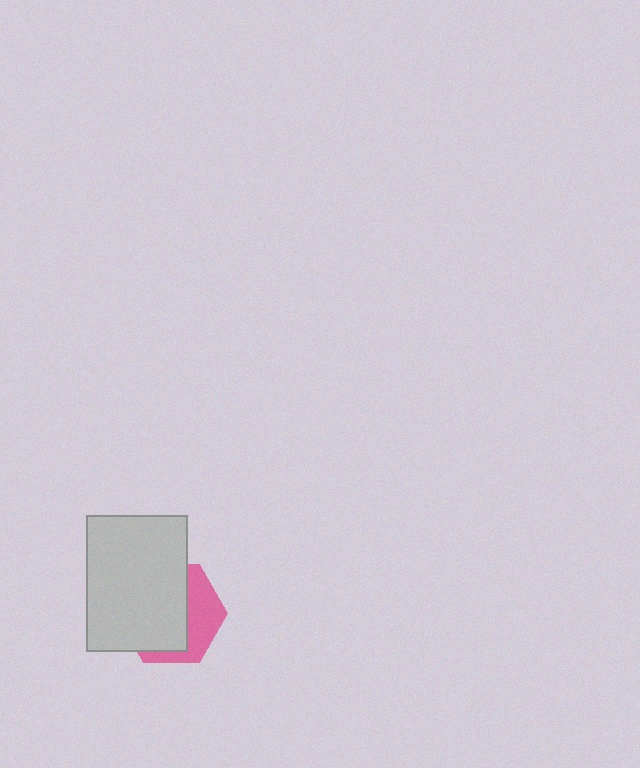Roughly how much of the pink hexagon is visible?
A small part of it is visible (roughly 38%).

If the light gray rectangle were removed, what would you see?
You would see the complete pink hexagon.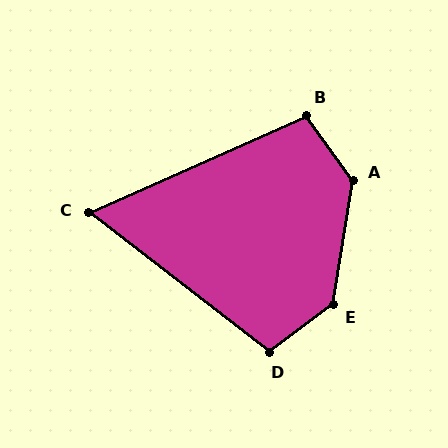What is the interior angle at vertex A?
Approximately 135 degrees (obtuse).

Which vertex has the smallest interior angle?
C, at approximately 61 degrees.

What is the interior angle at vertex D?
Approximately 106 degrees (obtuse).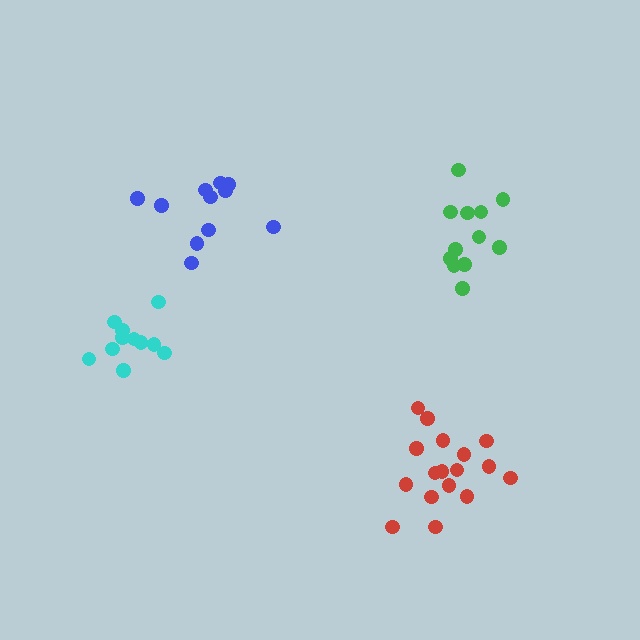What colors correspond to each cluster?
The clusters are colored: blue, red, cyan, green.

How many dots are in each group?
Group 1: 11 dots, Group 2: 17 dots, Group 3: 11 dots, Group 4: 12 dots (51 total).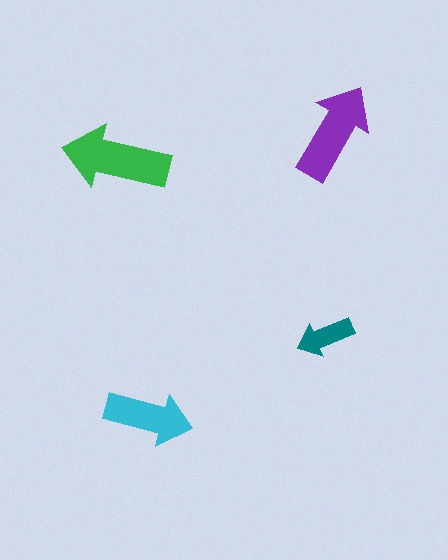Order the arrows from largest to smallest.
the green one, the purple one, the cyan one, the teal one.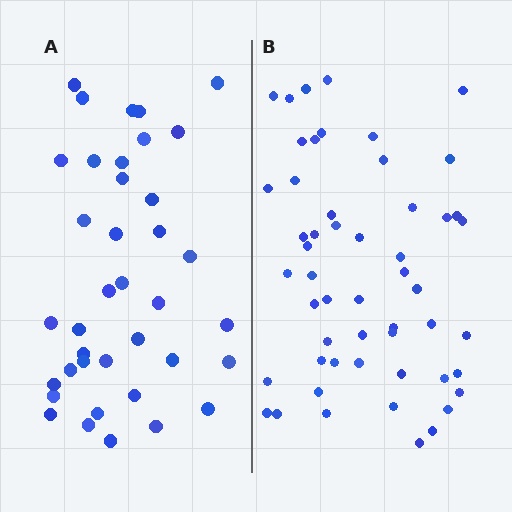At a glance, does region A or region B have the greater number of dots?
Region B (the right region) has more dots.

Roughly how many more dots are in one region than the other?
Region B has approximately 15 more dots than region A.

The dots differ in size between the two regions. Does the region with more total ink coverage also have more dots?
No. Region A has more total ink coverage because its dots are larger, but region B actually contains more individual dots. Total area can be misleading — the number of items is what matters here.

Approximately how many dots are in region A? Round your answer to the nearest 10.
About 40 dots. (The exact count is 38, which rounds to 40.)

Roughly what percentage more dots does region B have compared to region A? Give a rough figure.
About 40% more.